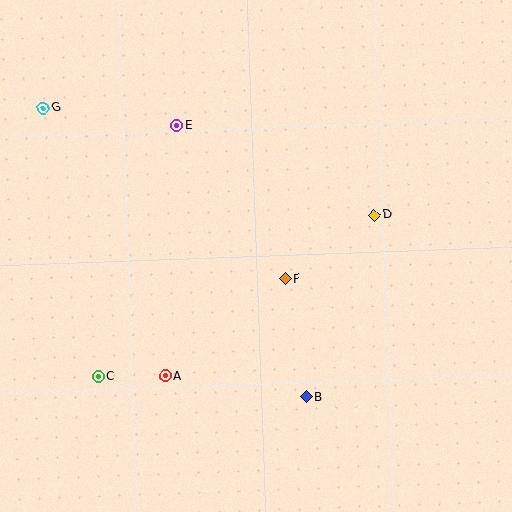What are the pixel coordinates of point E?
Point E is at (177, 125).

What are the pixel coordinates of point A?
Point A is at (165, 376).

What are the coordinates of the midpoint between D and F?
The midpoint between D and F is at (330, 247).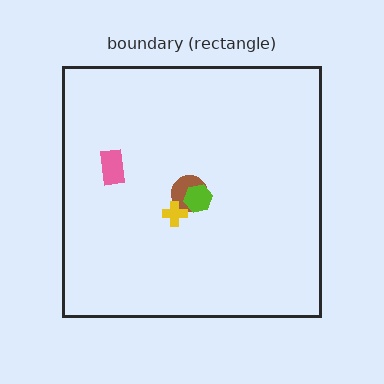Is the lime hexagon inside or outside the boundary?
Inside.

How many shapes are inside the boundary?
4 inside, 0 outside.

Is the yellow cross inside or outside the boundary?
Inside.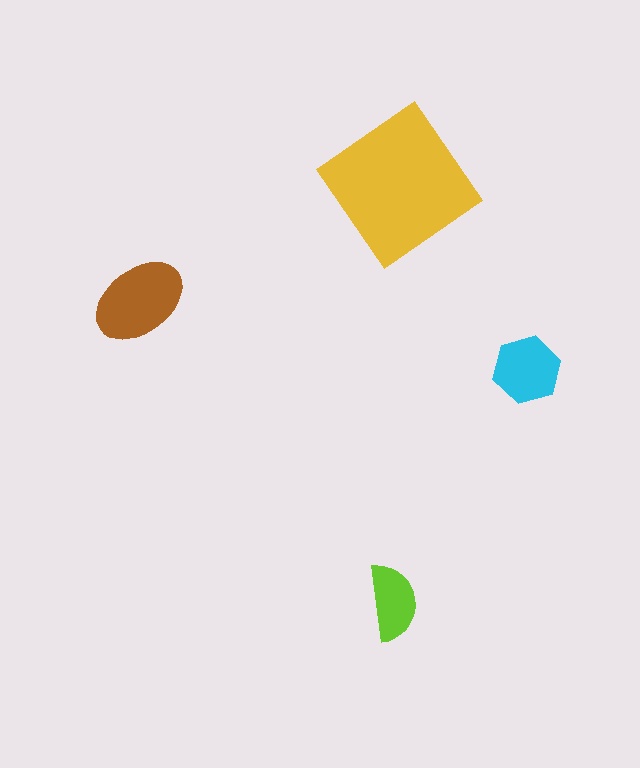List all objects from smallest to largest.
The lime semicircle, the cyan hexagon, the brown ellipse, the yellow diamond.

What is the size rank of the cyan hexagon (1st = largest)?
3rd.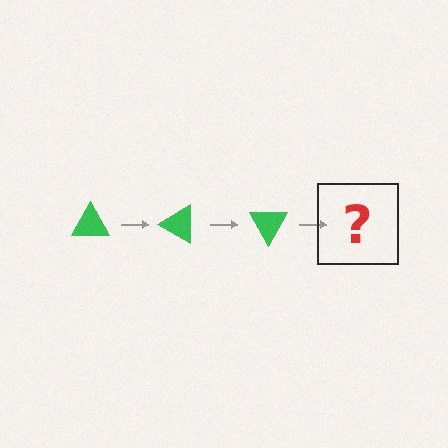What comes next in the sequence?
The next element should be a green triangle rotated 90 degrees.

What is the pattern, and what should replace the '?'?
The pattern is that the triangle rotates 30 degrees each step. The '?' should be a green triangle rotated 90 degrees.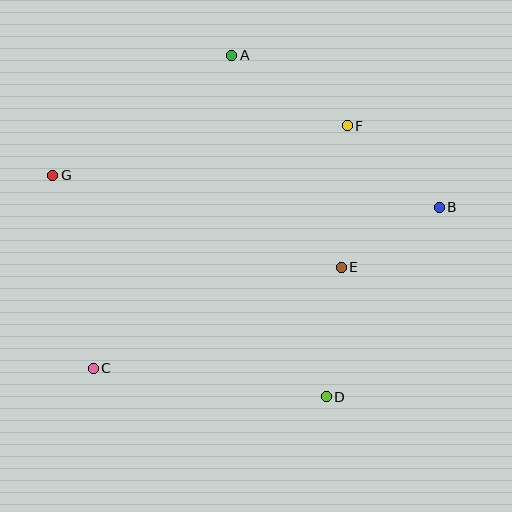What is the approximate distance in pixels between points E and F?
The distance between E and F is approximately 141 pixels.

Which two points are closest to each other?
Points B and E are closest to each other.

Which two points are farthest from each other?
Points B and G are farthest from each other.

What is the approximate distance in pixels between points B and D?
The distance between B and D is approximately 221 pixels.